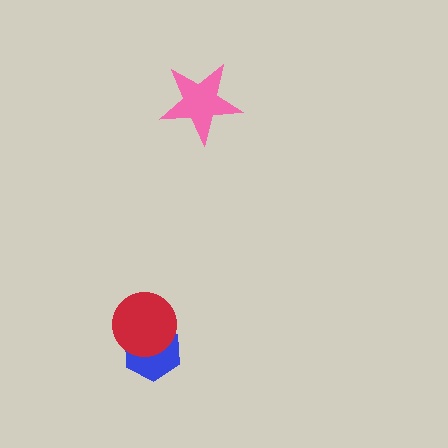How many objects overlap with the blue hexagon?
1 object overlaps with the blue hexagon.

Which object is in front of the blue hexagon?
The red circle is in front of the blue hexagon.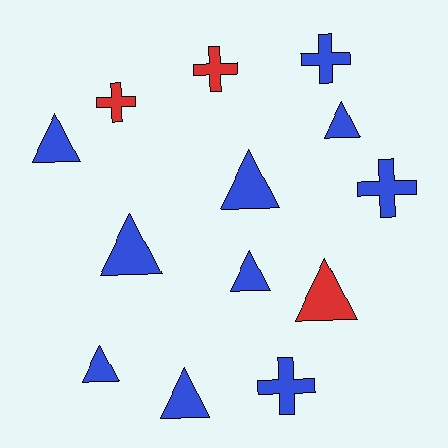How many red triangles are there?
There is 1 red triangle.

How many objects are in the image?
There are 13 objects.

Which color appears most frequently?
Blue, with 10 objects.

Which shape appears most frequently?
Triangle, with 8 objects.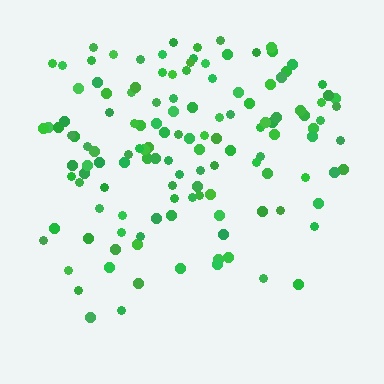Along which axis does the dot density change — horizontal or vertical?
Vertical.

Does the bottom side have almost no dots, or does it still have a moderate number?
Still a moderate number, just noticeably fewer than the top.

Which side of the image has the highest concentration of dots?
The top.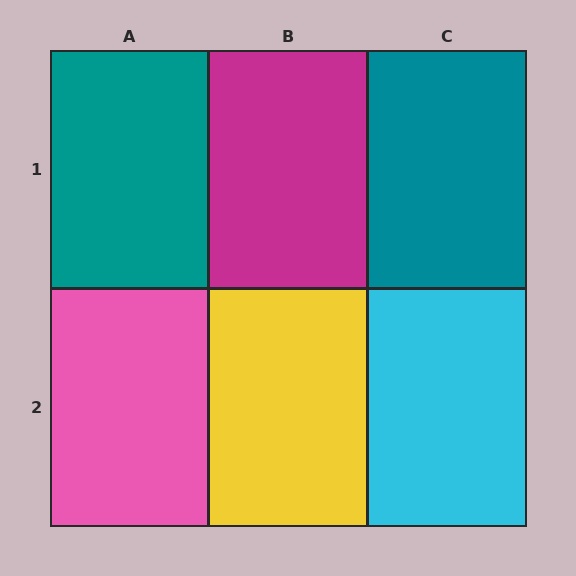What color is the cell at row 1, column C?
Teal.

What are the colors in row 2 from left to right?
Pink, yellow, cyan.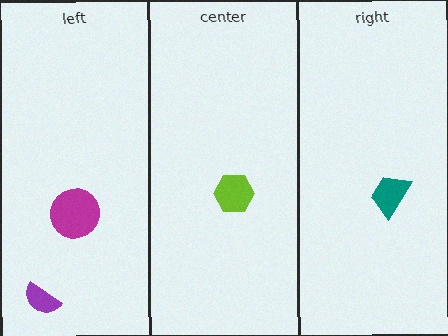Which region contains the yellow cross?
The left region.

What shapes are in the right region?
The teal trapezoid.